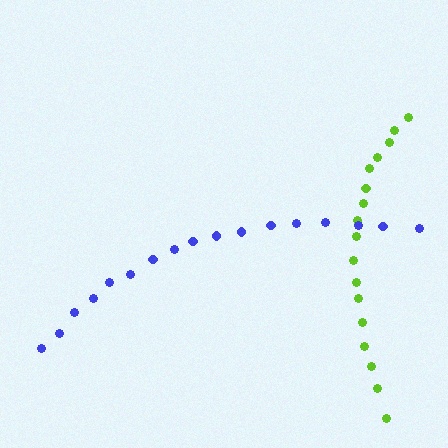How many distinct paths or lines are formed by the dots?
There are 2 distinct paths.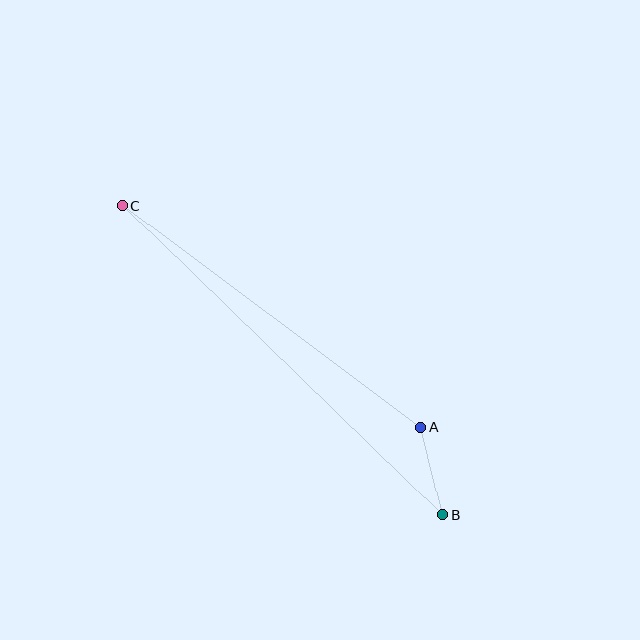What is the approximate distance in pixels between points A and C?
The distance between A and C is approximately 372 pixels.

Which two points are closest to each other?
Points A and B are closest to each other.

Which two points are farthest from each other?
Points B and C are farthest from each other.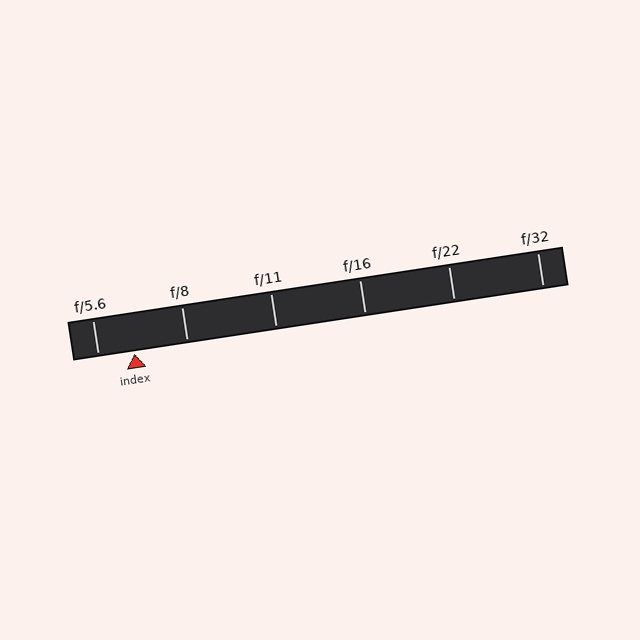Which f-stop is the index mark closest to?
The index mark is closest to f/5.6.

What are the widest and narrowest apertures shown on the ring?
The widest aperture shown is f/5.6 and the narrowest is f/32.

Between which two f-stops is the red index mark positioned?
The index mark is between f/5.6 and f/8.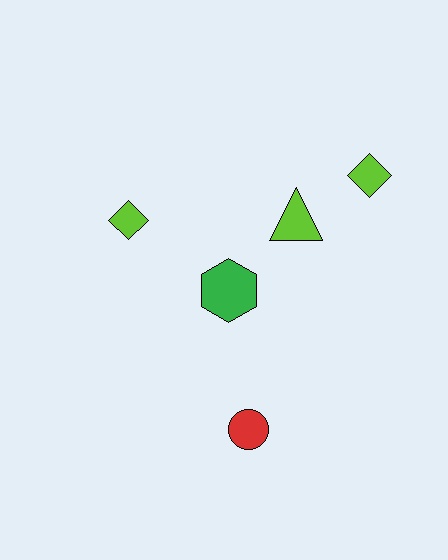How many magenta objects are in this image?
There are no magenta objects.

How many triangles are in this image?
There is 1 triangle.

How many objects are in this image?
There are 5 objects.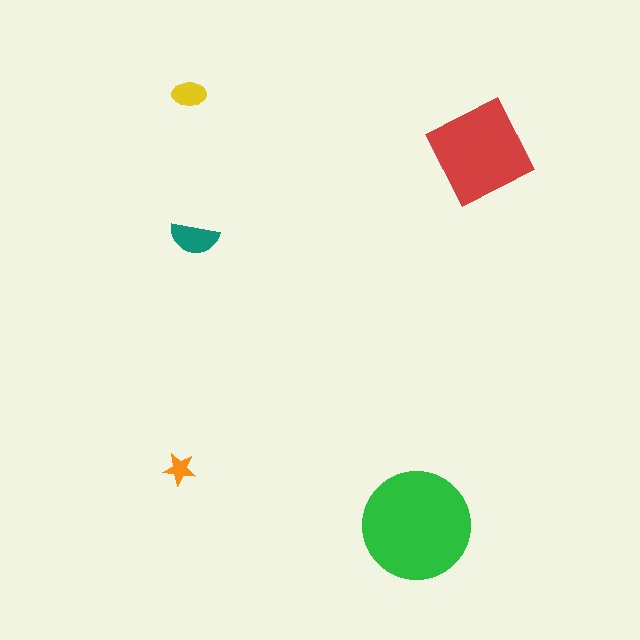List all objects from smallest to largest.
The orange star, the yellow ellipse, the teal semicircle, the red diamond, the green circle.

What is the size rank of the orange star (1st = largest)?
5th.